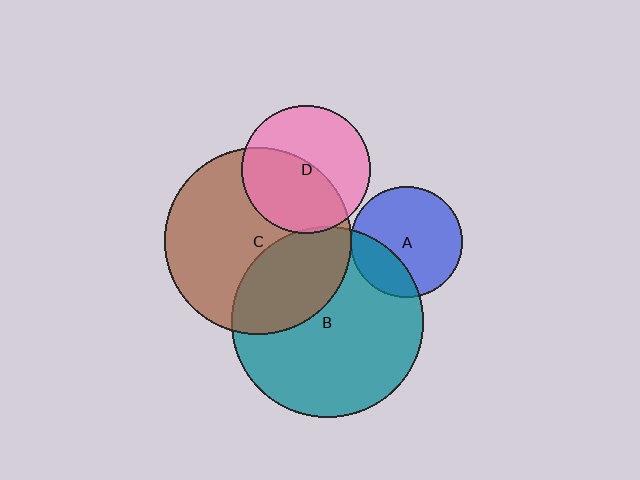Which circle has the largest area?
Circle B (teal).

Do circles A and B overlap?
Yes.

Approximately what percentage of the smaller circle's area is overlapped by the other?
Approximately 25%.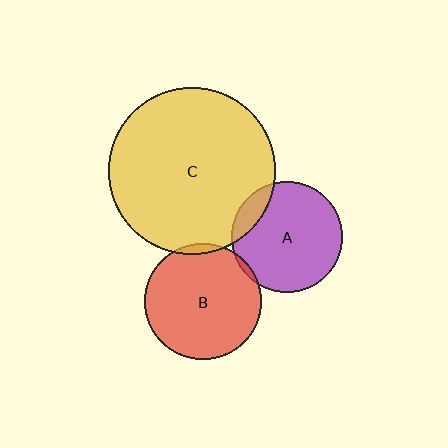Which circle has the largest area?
Circle C (yellow).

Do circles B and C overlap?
Yes.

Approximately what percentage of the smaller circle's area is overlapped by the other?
Approximately 5%.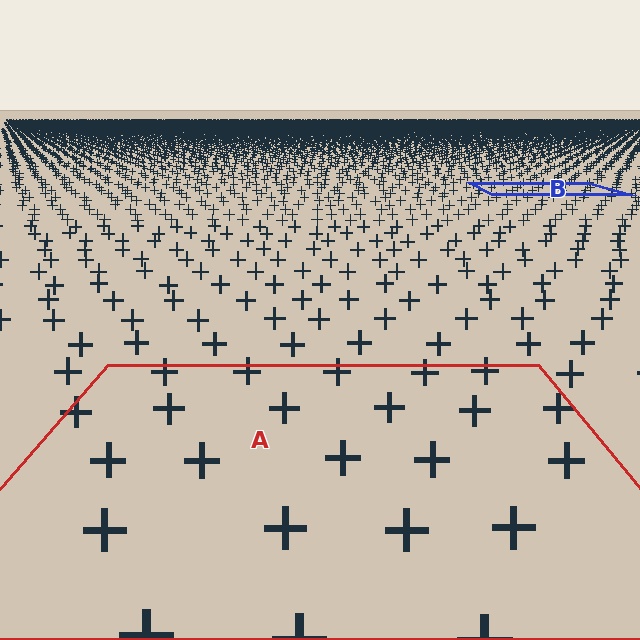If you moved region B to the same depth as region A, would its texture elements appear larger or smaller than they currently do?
They would appear larger. At a closer depth, the same texture elements are projected at a bigger on-screen size.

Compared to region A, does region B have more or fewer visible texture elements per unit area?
Region B has more texture elements per unit area — they are packed more densely because it is farther away.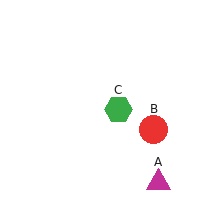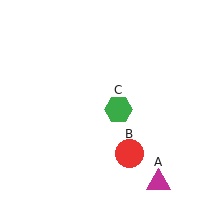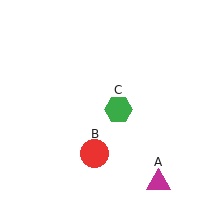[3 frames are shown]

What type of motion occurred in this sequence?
The red circle (object B) rotated clockwise around the center of the scene.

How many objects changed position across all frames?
1 object changed position: red circle (object B).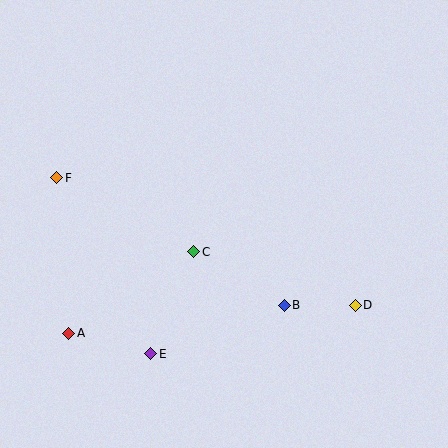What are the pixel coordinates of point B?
Point B is at (284, 305).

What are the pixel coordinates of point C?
Point C is at (194, 252).